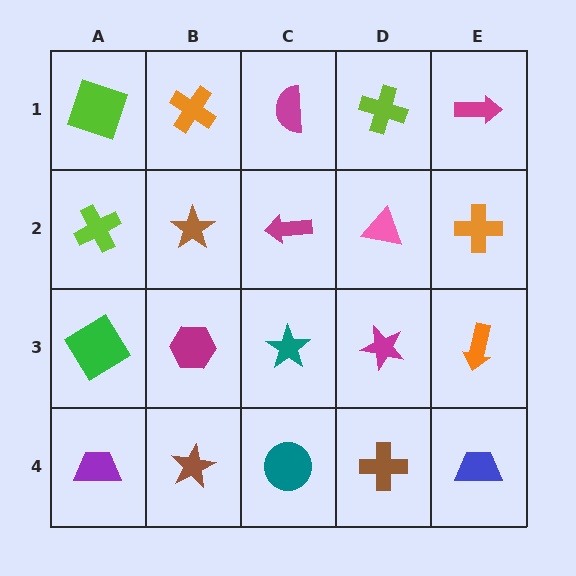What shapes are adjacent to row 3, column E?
An orange cross (row 2, column E), a blue trapezoid (row 4, column E), a magenta star (row 3, column D).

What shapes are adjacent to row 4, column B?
A magenta hexagon (row 3, column B), a purple trapezoid (row 4, column A), a teal circle (row 4, column C).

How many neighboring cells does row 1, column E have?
2.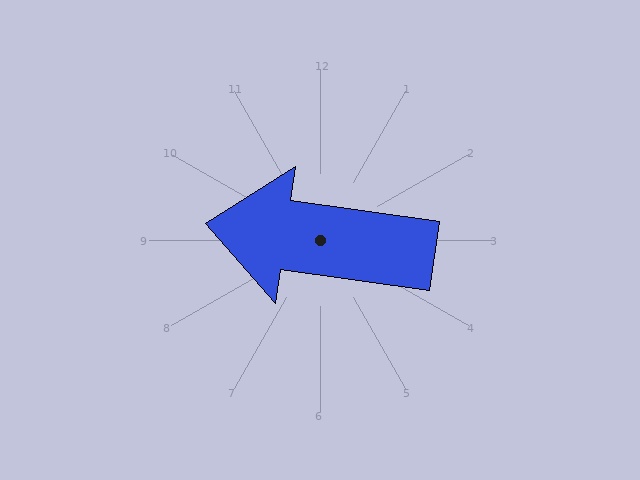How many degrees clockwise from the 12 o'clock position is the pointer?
Approximately 278 degrees.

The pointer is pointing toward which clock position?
Roughly 9 o'clock.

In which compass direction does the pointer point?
West.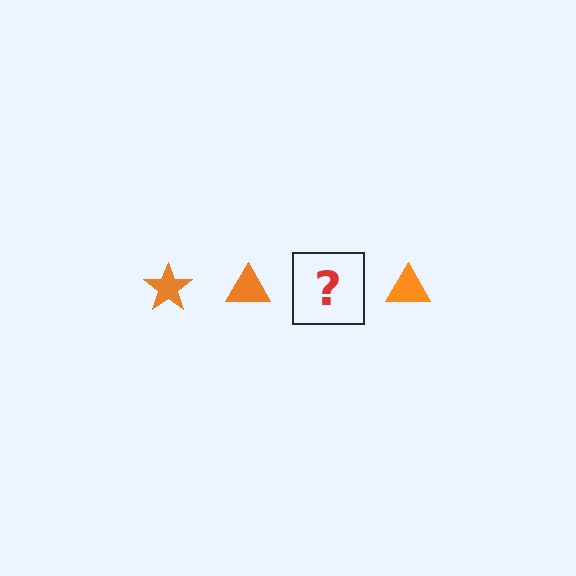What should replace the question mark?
The question mark should be replaced with an orange star.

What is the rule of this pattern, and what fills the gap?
The rule is that the pattern cycles through star, triangle shapes in orange. The gap should be filled with an orange star.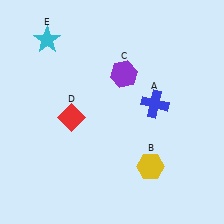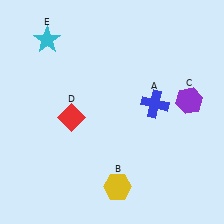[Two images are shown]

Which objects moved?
The objects that moved are: the yellow hexagon (B), the purple hexagon (C).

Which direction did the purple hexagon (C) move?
The purple hexagon (C) moved right.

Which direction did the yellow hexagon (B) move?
The yellow hexagon (B) moved left.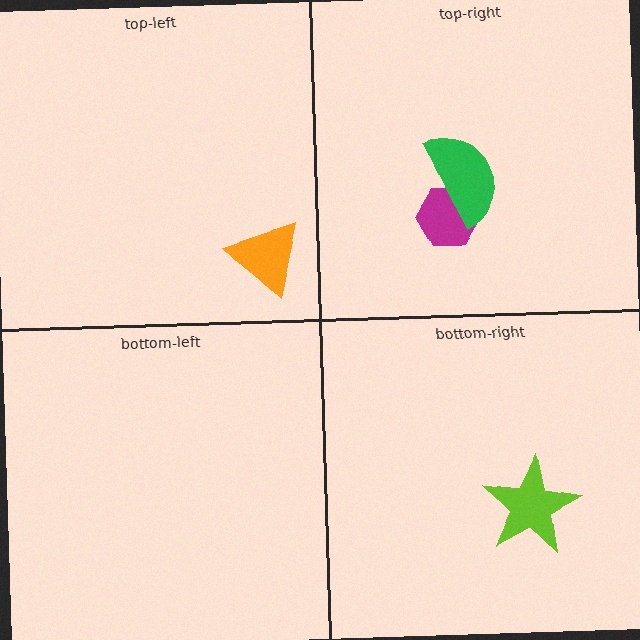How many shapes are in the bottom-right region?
1.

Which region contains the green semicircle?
The top-right region.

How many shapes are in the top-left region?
1.